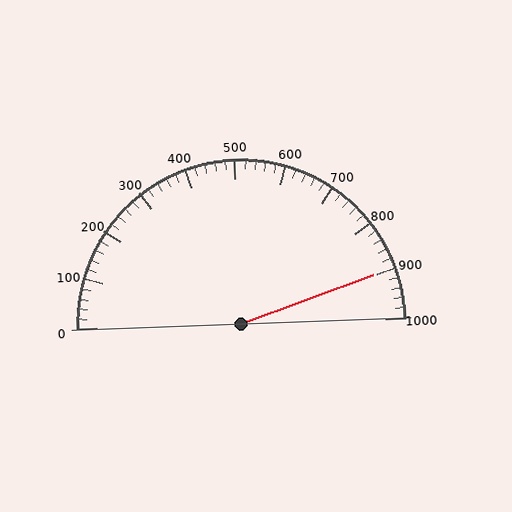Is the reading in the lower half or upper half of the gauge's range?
The reading is in the upper half of the range (0 to 1000).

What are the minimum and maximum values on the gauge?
The gauge ranges from 0 to 1000.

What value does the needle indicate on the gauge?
The needle indicates approximately 900.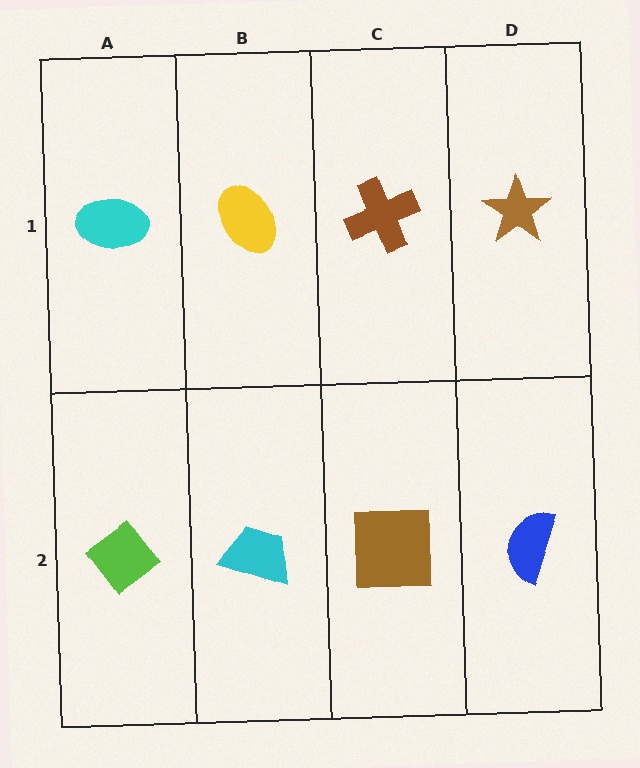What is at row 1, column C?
A brown cross.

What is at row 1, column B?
A yellow ellipse.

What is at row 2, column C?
A brown square.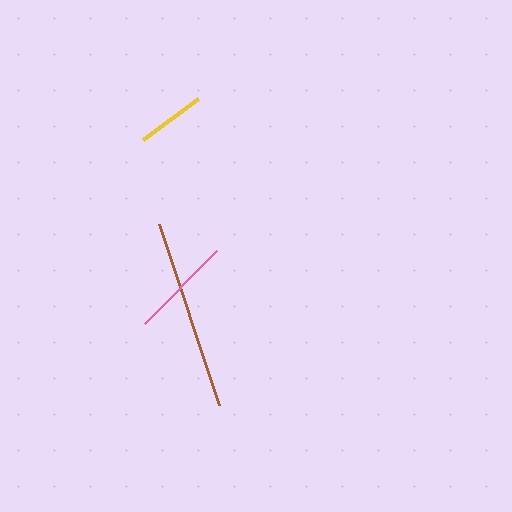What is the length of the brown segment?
The brown segment is approximately 191 pixels long.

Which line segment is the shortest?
The yellow line is the shortest at approximately 69 pixels.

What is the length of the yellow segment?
The yellow segment is approximately 69 pixels long.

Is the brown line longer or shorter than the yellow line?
The brown line is longer than the yellow line.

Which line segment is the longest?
The brown line is the longest at approximately 191 pixels.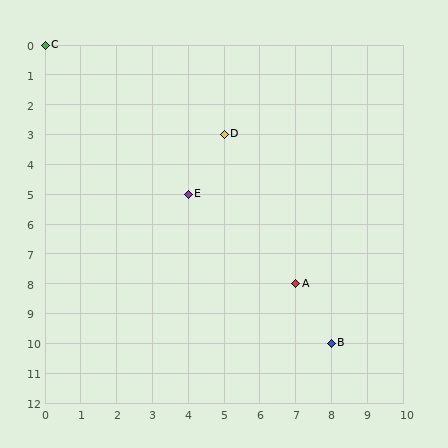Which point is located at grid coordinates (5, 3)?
Point D is at (5, 3).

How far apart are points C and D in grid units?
Points C and D are 5 columns and 3 rows apart (about 5.8 grid units diagonally).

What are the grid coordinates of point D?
Point D is at grid coordinates (5, 3).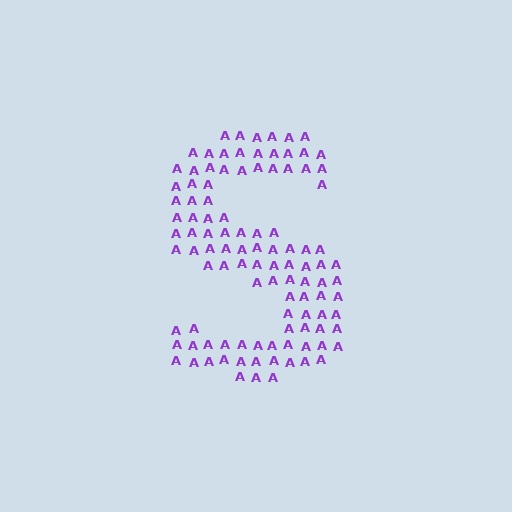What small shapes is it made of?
It is made of small letter A's.